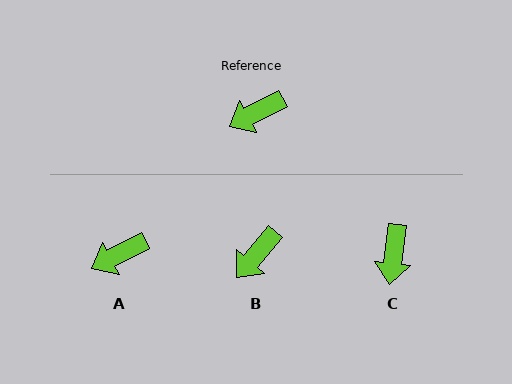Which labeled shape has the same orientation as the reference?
A.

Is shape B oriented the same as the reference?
No, it is off by about 22 degrees.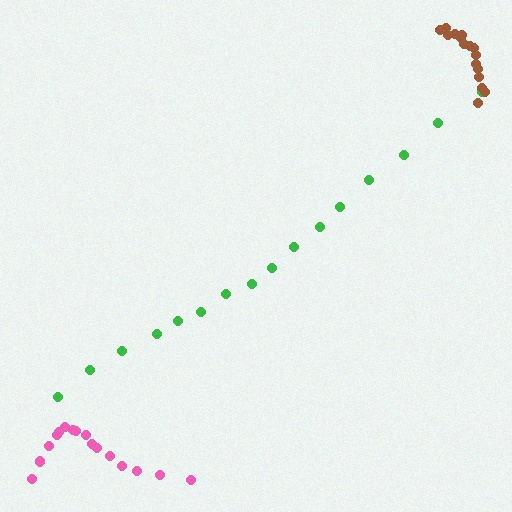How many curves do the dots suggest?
There are 3 distinct paths.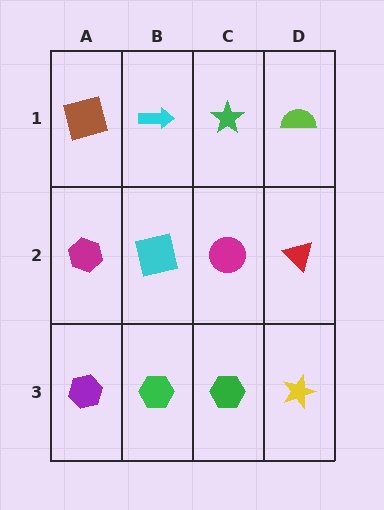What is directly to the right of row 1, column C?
A lime semicircle.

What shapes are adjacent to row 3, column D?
A red triangle (row 2, column D), a green hexagon (row 3, column C).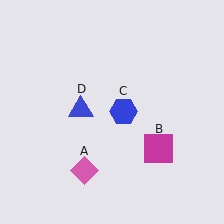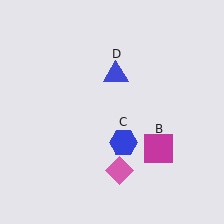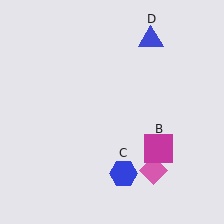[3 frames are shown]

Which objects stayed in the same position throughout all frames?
Magenta square (object B) remained stationary.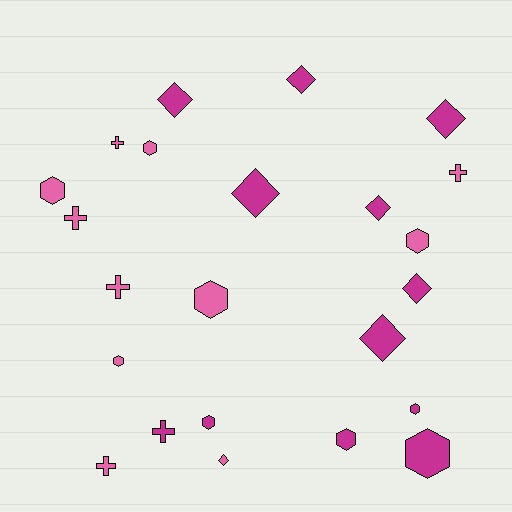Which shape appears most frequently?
Hexagon, with 9 objects.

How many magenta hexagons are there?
There are 4 magenta hexagons.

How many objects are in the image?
There are 23 objects.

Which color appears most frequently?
Magenta, with 12 objects.